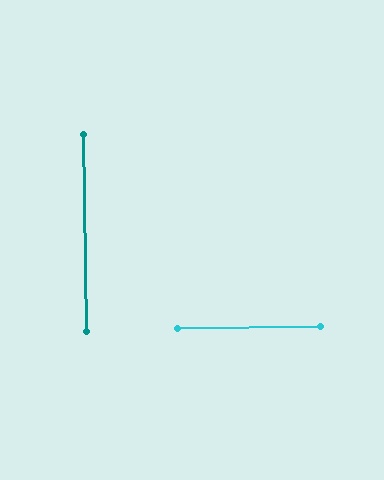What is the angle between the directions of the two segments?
Approximately 90 degrees.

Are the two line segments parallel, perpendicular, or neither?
Perpendicular — they meet at approximately 90°.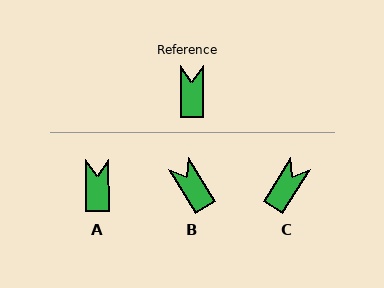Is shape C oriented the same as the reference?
No, it is off by about 32 degrees.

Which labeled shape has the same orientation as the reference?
A.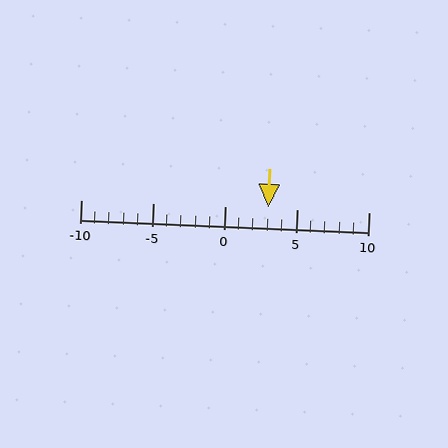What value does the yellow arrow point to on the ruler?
The yellow arrow points to approximately 3.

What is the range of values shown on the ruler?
The ruler shows values from -10 to 10.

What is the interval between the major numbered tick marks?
The major tick marks are spaced 5 units apart.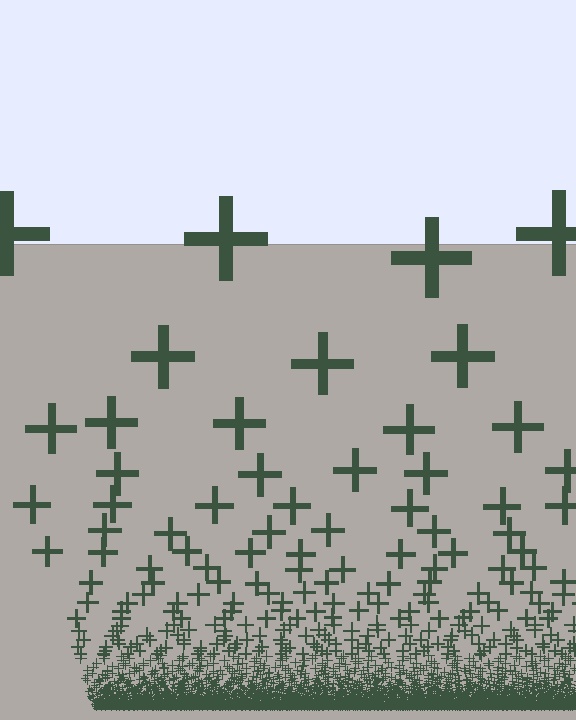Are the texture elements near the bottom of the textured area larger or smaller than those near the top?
Smaller. The gradient is inverted — elements near the bottom are smaller and denser.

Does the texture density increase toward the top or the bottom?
Density increases toward the bottom.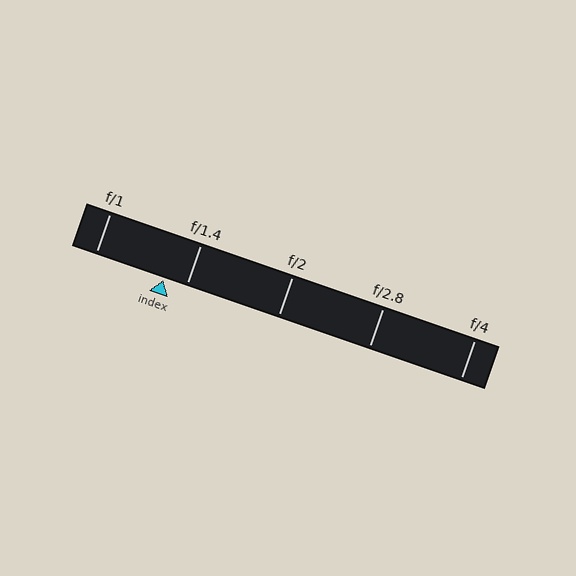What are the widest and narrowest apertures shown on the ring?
The widest aperture shown is f/1 and the narrowest is f/4.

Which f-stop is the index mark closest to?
The index mark is closest to f/1.4.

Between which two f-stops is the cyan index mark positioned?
The index mark is between f/1 and f/1.4.